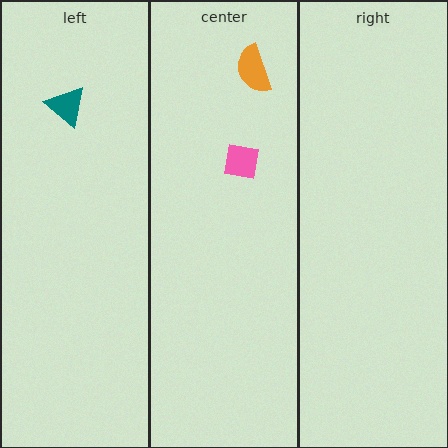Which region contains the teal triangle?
The left region.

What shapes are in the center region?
The orange semicircle, the pink square.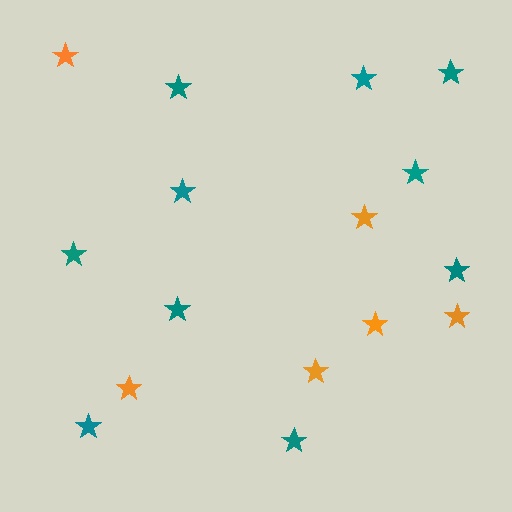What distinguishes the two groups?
There are 2 groups: one group of teal stars (10) and one group of orange stars (6).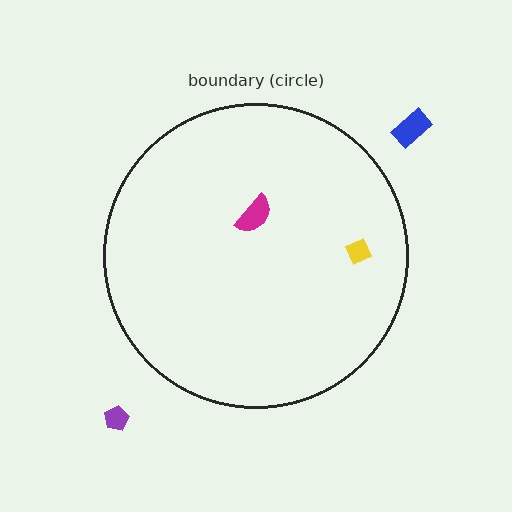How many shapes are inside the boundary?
2 inside, 2 outside.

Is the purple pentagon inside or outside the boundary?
Outside.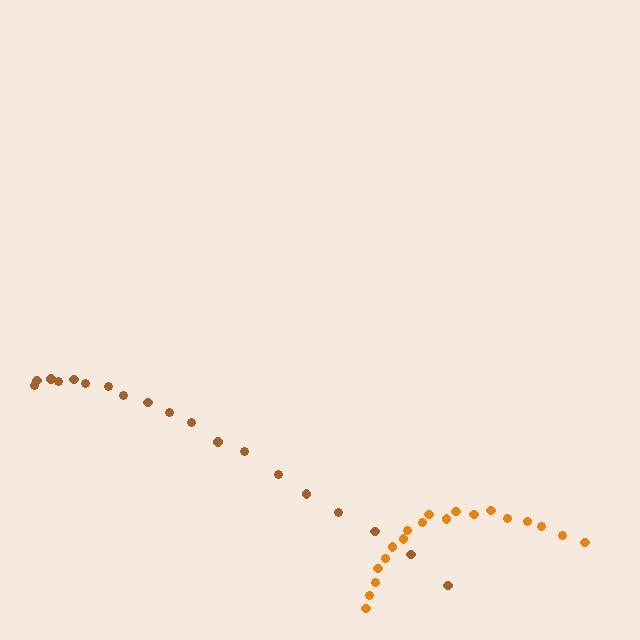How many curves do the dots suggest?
There are 2 distinct paths.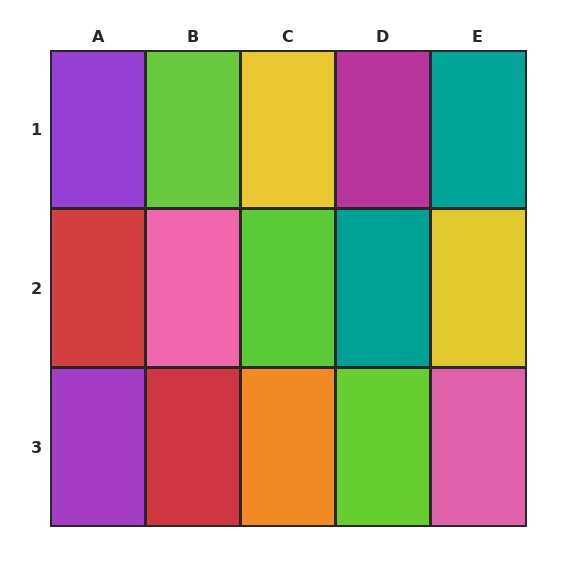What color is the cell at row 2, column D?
Teal.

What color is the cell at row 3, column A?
Purple.